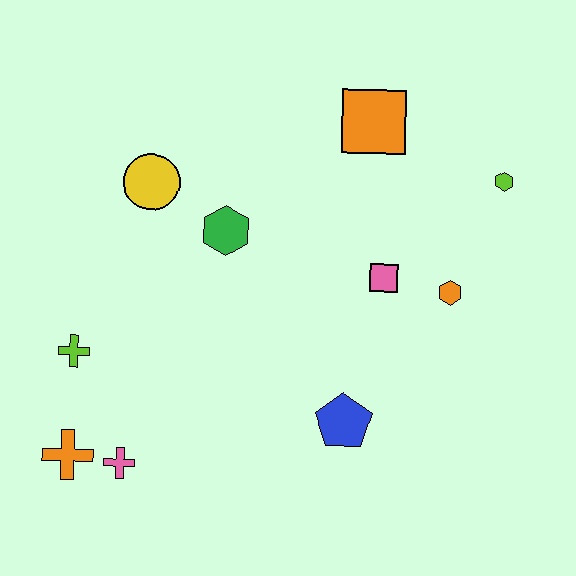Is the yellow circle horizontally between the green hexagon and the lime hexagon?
No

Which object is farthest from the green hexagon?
The lime hexagon is farthest from the green hexagon.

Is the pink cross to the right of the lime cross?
Yes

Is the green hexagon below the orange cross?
No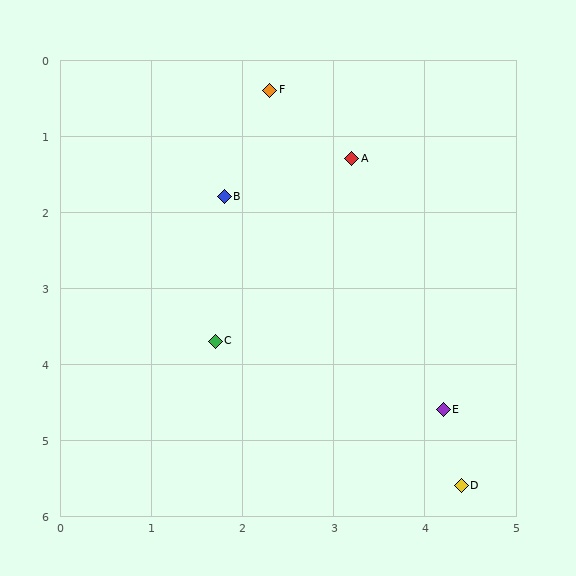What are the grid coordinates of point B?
Point B is at approximately (1.8, 1.8).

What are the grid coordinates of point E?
Point E is at approximately (4.2, 4.6).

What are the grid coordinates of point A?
Point A is at approximately (3.2, 1.3).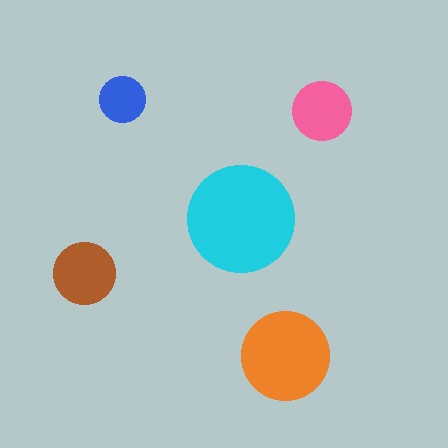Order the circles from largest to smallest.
the cyan one, the orange one, the brown one, the pink one, the blue one.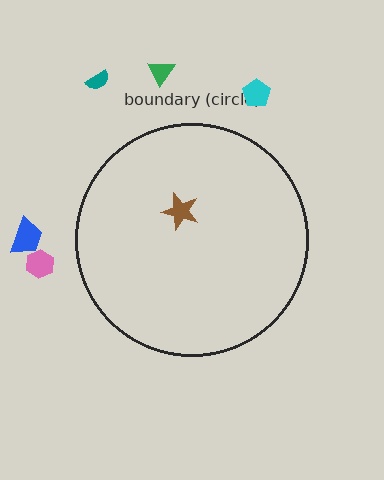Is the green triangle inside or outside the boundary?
Outside.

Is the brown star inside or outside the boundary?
Inside.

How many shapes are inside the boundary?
1 inside, 5 outside.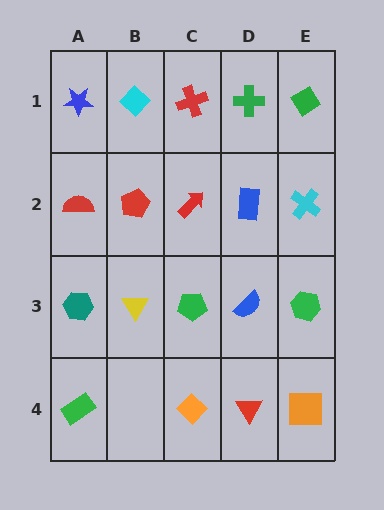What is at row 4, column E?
An orange square.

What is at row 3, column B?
A yellow triangle.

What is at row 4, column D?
A red triangle.